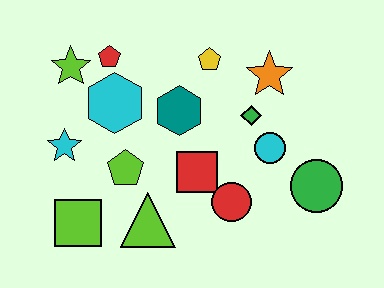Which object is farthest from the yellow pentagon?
The lime square is farthest from the yellow pentagon.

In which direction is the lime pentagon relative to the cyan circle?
The lime pentagon is to the left of the cyan circle.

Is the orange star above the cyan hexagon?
Yes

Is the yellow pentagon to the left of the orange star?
Yes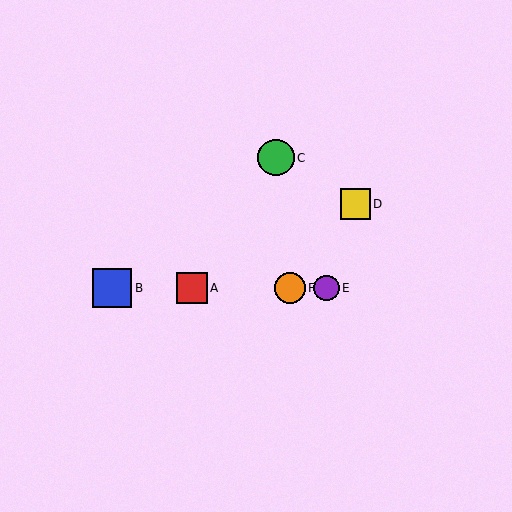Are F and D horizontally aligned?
No, F is at y≈288 and D is at y≈204.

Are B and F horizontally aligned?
Yes, both are at y≈288.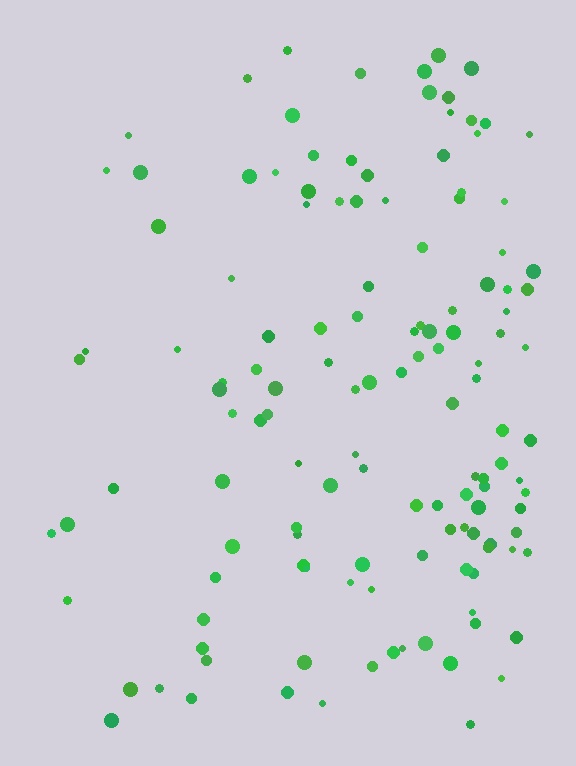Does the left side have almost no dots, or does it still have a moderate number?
Still a moderate number, just noticeably fewer than the right.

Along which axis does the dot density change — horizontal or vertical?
Horizontal.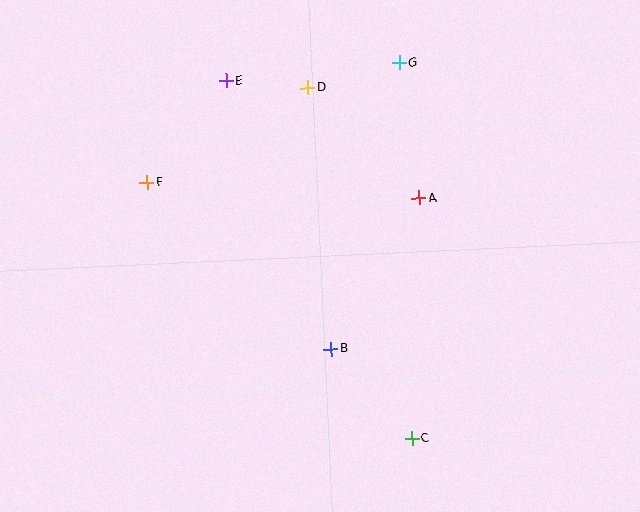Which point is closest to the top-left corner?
Point F is closest to the top-left corner.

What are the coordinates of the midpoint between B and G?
The midpoint between B and G is at (365, 206).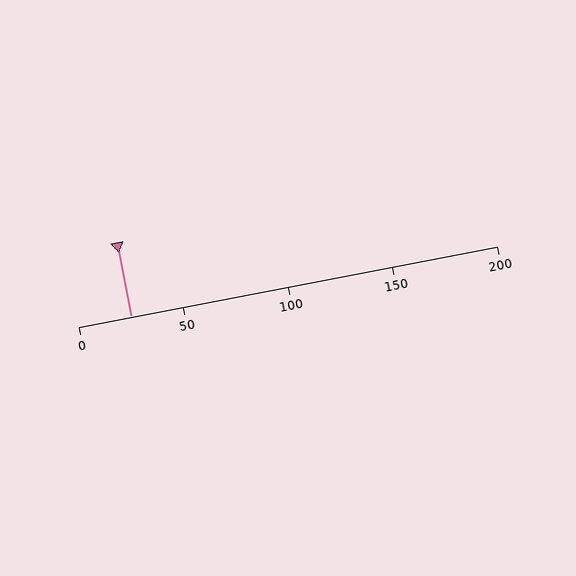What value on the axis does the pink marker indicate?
The marker indicates approximately 25.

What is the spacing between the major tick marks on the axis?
The major ticks are spaced 50 apart.